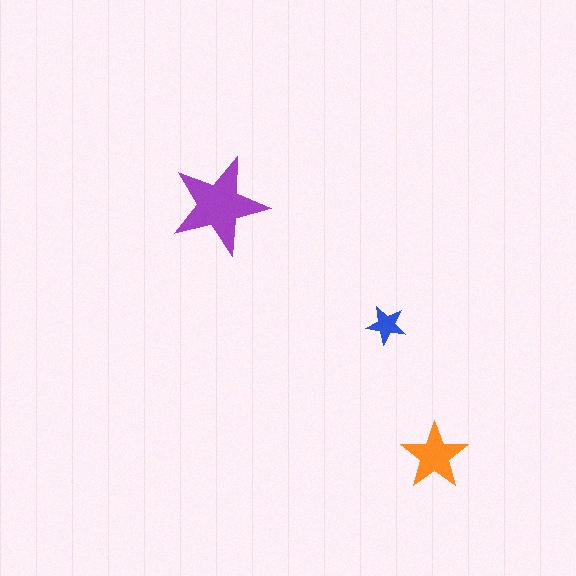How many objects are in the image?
There are 3 objects in the image.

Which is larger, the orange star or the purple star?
The purple one.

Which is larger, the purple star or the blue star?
The purple one.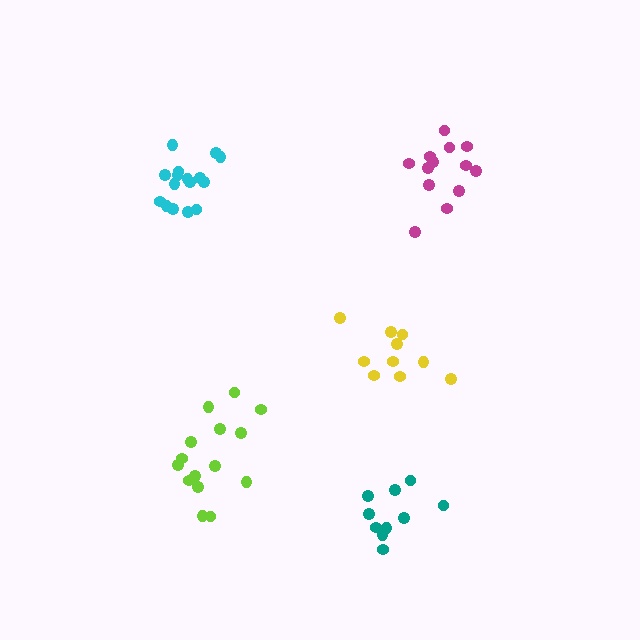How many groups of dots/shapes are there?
There are 5 groups.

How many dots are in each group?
Group 1: 13 dots, Group 2: 10 dots, Group 3: 16 dots, Group 4: 15 dots, Group 5: 10 dots (64 total).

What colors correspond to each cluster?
The clusters are colored: magenta, yellow, cyan, lime, teal.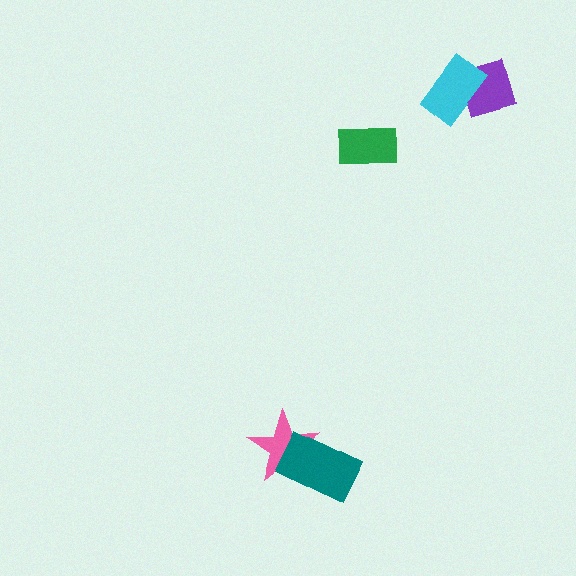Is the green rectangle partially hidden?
No, no other shape covers it.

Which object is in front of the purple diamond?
The cyan rectangle is in front of the purple diamond.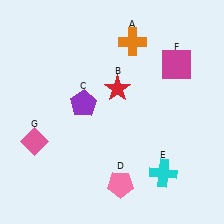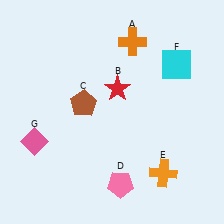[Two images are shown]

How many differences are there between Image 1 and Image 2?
There are 3 differences between the two images.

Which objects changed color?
C changed from purple to brown. E changed from cyan to orange. F changed from magenta to cyan.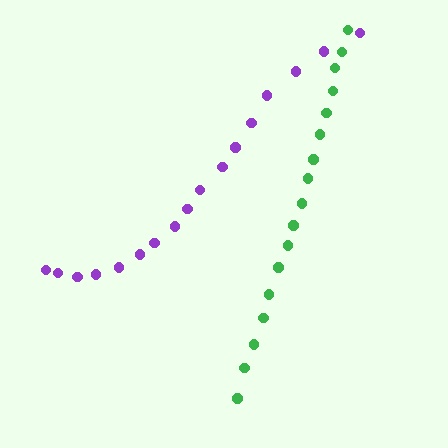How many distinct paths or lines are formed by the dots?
There are 2 distinct paths.